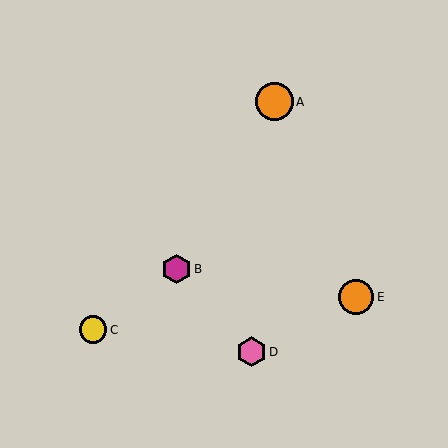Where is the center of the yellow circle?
The center of the yellow circle is at (93, 330).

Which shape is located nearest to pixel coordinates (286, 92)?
The orange circle (labeled A) at (274, 102) is nearest to that location.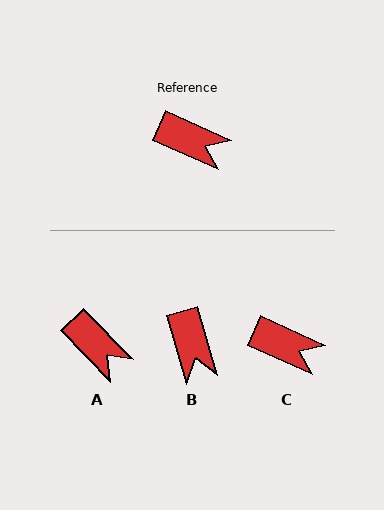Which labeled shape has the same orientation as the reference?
C.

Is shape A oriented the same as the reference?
No, it is off by about 22 degrees.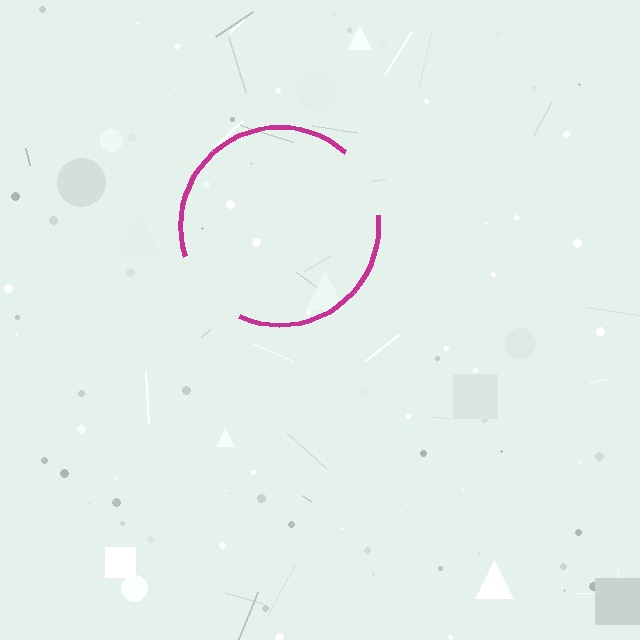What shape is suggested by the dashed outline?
The dashed outline suggests a circle.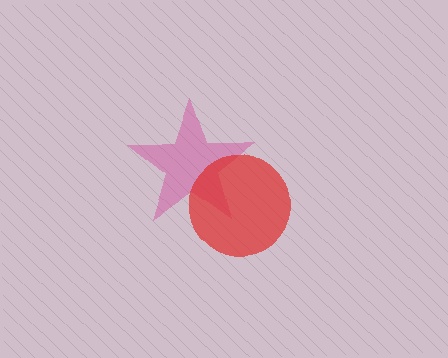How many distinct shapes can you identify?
There are 2 distinct shapes: a magenta star, a red circle.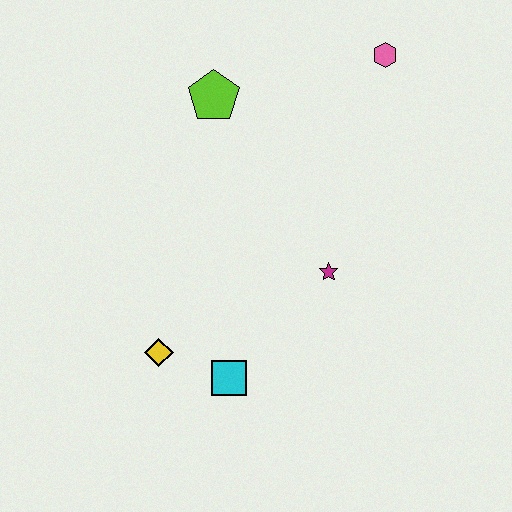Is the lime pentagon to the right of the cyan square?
No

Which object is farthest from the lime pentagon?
The cyan square is farthest from the lime pentagon.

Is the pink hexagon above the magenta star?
Yes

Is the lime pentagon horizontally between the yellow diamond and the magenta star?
Yes